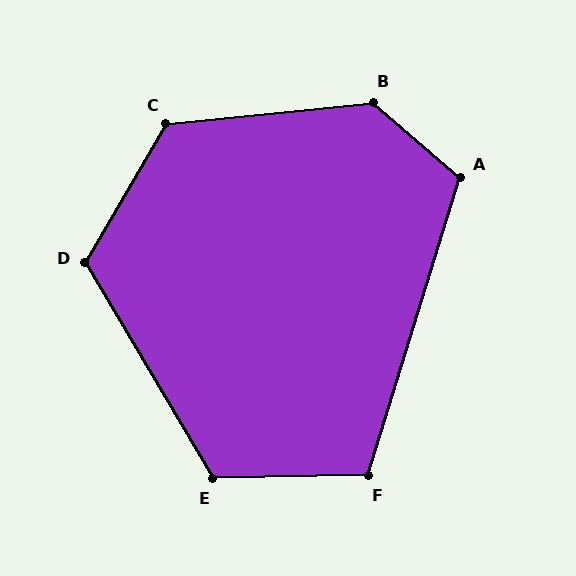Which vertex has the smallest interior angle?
F, at approximately 108 degrees.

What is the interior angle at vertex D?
Approximately 119 degrees (obtuse).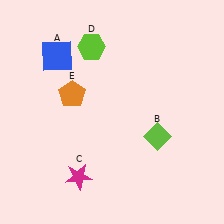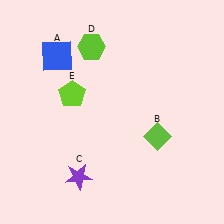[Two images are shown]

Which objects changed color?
C changed from magenta to purple. E changed from orange to lime.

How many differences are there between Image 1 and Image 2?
There are 2 differences between the two images.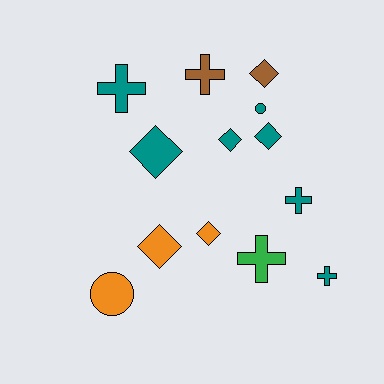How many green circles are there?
There are no green circles.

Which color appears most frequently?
Teal, with 7 objects.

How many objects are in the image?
There are 13 objects.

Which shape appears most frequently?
Diamond, with 6 objects.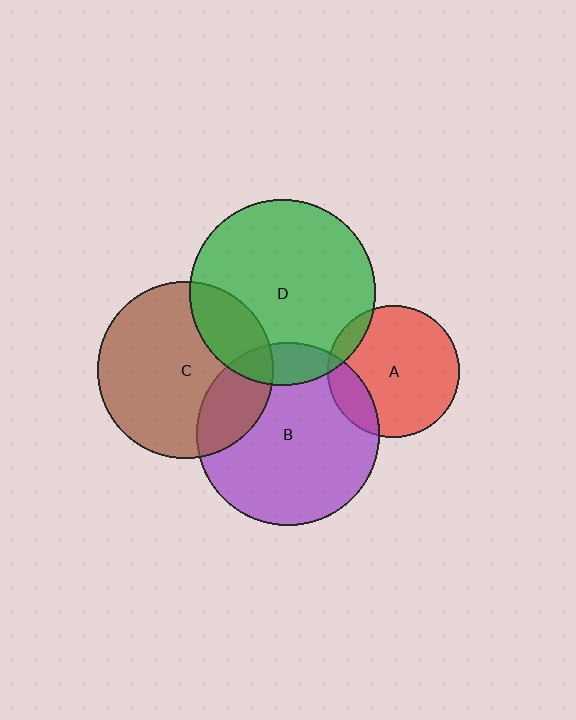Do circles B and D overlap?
Yes.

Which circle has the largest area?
Circle D (green).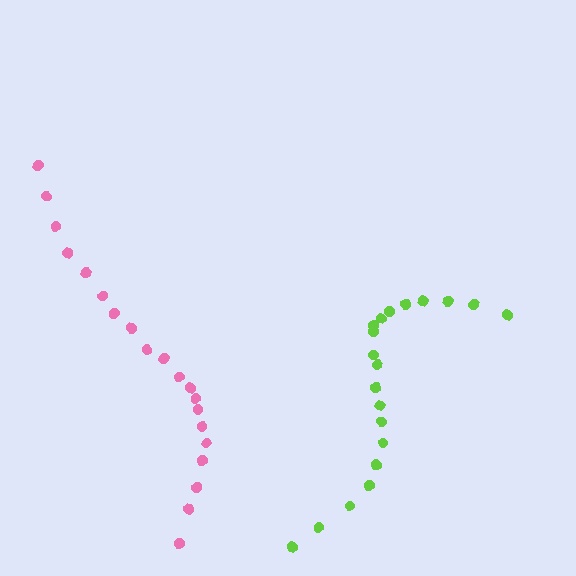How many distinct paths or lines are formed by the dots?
There are 2 distinct paths.